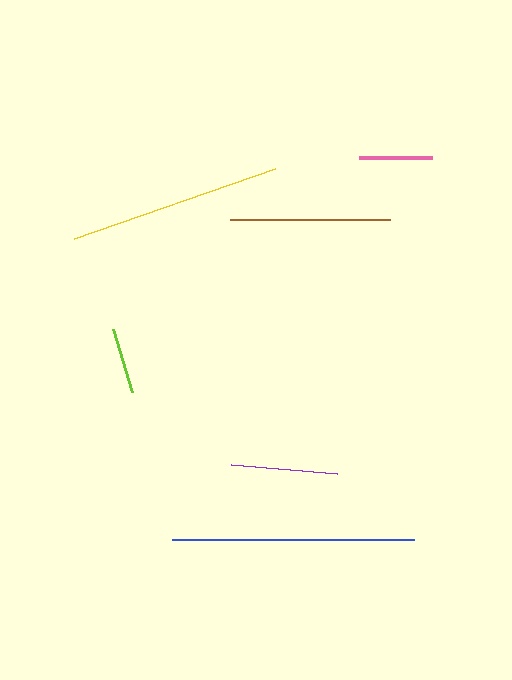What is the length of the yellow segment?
The yellow segment is approximately 213 pixels long.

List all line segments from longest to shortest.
From longest to shortest: blue, yellow, brown, purple, pink, lime.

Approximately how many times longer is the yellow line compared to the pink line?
The yellow line is approximately 2.9 times the length of the pink line.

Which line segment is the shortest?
The lime line is the shortest at approximately 66 pixels.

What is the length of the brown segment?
The brown segment is approximately 160 pixels long.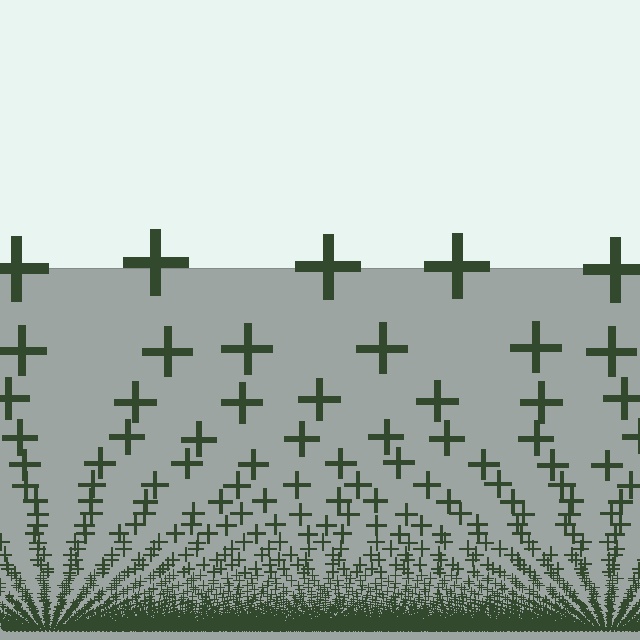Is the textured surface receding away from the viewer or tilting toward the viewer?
The surface appears to tilt toward the viewer. Texture elements get larger and sparser toward the top.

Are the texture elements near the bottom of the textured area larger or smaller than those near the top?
Smaller. The gradient is inverted — elements near the bottom are smaller and denser.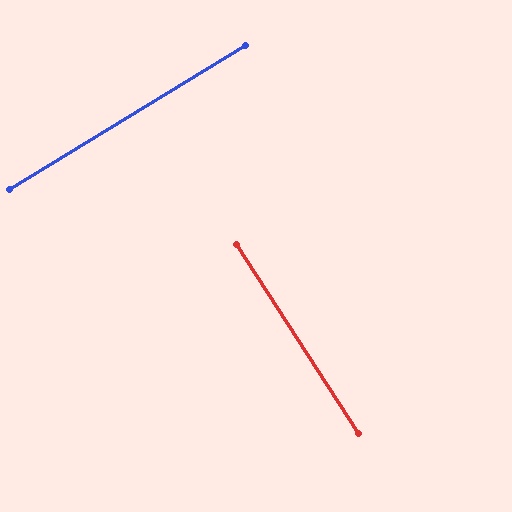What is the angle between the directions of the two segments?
Approximately 89 degrees.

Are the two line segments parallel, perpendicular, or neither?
Perpendicular — they meet at approximately 89°.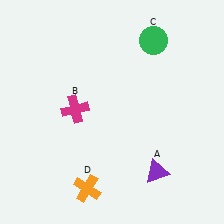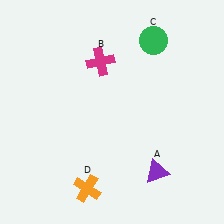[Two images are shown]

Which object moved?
The magenta cross (B) moved up.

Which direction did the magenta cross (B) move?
The magenta cross (B) moved up.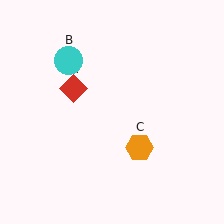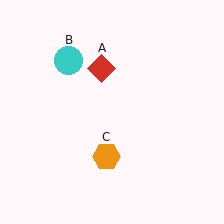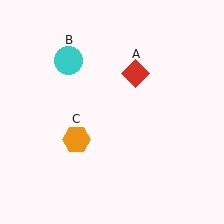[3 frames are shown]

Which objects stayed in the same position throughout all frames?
Cyan circle (object B) remained stationary.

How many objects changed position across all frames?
2 objects changed position: red diamond (object A), orange hexagon (object C).